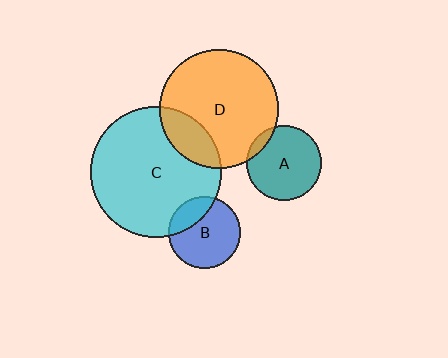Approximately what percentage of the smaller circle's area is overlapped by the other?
Approximately 25%.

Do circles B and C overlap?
Yes.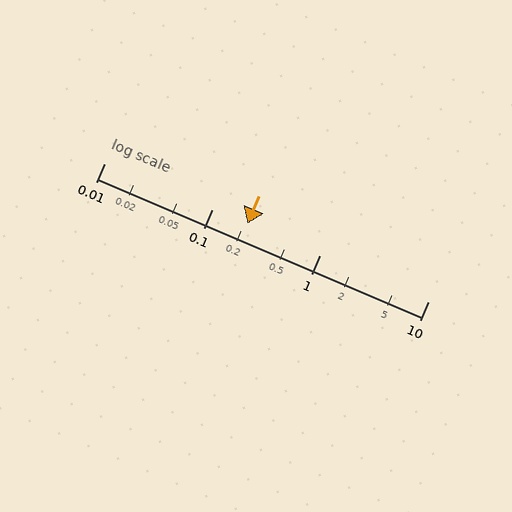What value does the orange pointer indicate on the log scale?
The pointer indicates approximately 0.21.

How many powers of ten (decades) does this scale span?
The scale spans 3 decades, from 0.01 to 10.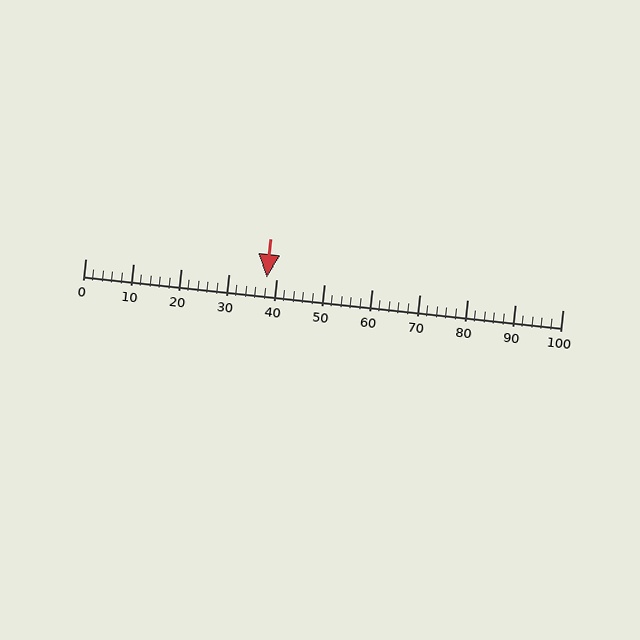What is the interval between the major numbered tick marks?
The major tick marks are spaced 10 units apart.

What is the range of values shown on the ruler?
The ruler shows values from 0 to 100.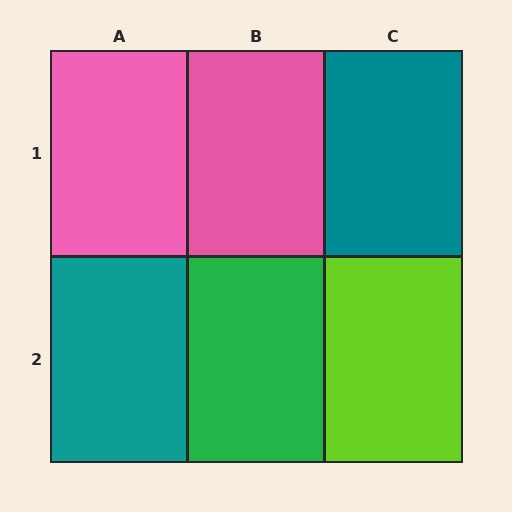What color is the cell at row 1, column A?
Pink.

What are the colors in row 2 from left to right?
Teal, green, lime.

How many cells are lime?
1 cell is lime.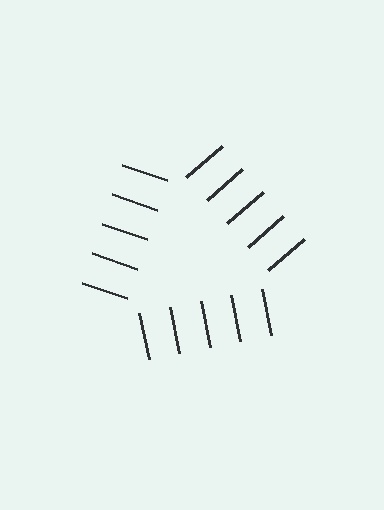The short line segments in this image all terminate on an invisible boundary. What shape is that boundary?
An illusory triangle — the line segments terminate on its edges but no continuous stroke is drawn.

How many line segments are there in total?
15 — 5 along each of the 3 edges.